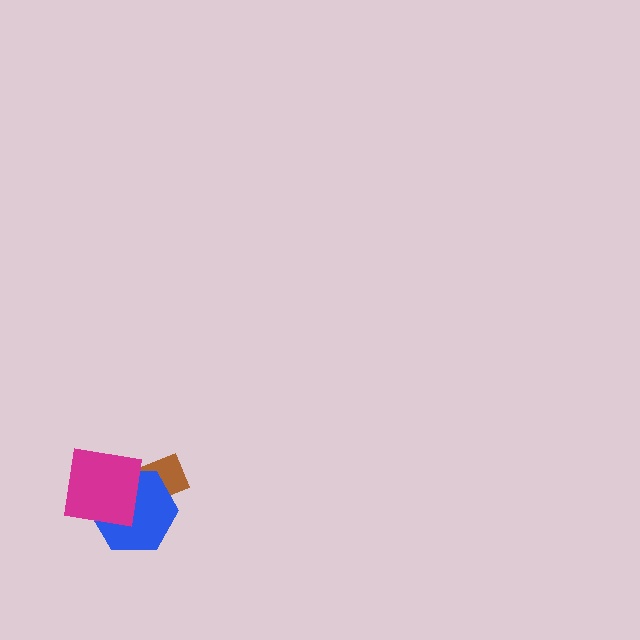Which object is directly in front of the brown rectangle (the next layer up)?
The blue hexagon is directly in front of the brown rectangle.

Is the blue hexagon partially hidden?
Yes, it is partially covered by another shape.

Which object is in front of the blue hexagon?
The magenta square is in front of the blue hexagon.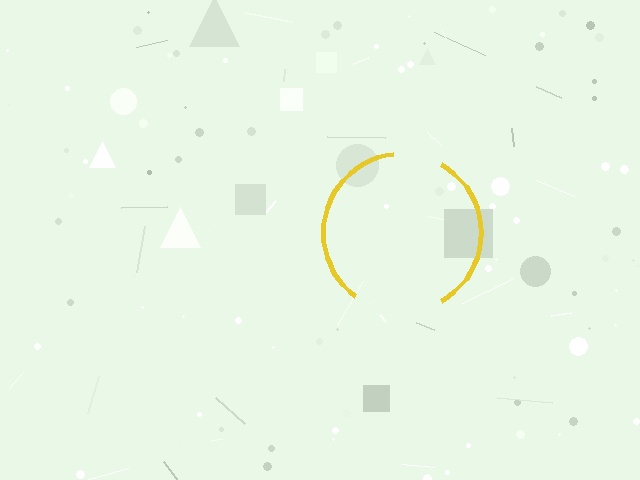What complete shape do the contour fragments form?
The contour fragments form a circle.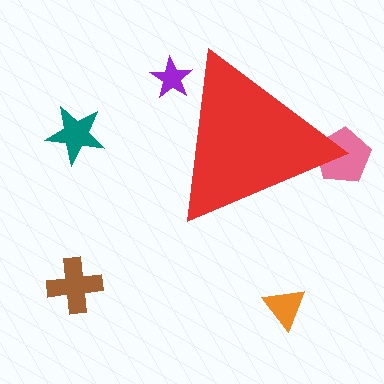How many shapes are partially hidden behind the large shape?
2 shapes are partially hidden.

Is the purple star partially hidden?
Yes, the purple star is partially hidden behind the red triangle.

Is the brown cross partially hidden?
No, the brown cross is fully visible.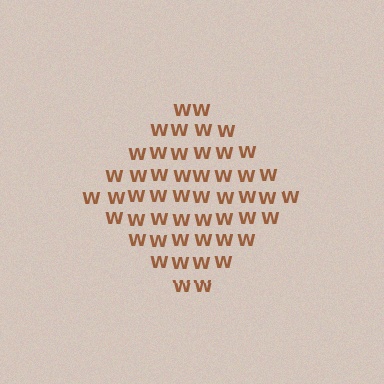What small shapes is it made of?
It is made of small letter W's.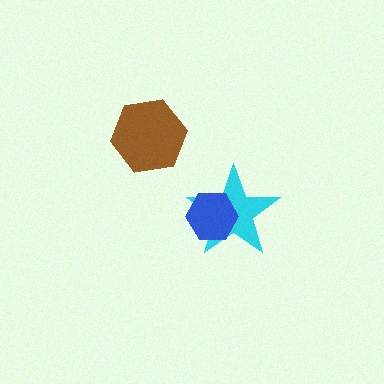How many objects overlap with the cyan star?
1 object overlaps with the cyan star.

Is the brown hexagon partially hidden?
No, no other shape covers it.